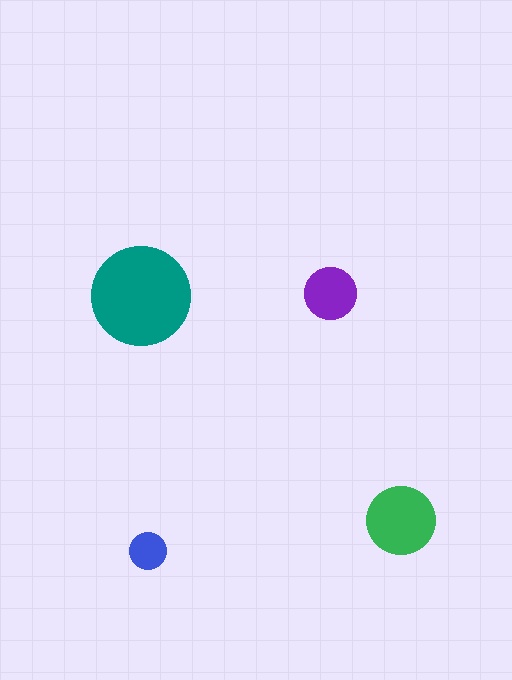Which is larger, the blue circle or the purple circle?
The purple one.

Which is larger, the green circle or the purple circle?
The green one.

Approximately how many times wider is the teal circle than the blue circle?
About 2.5 times wider.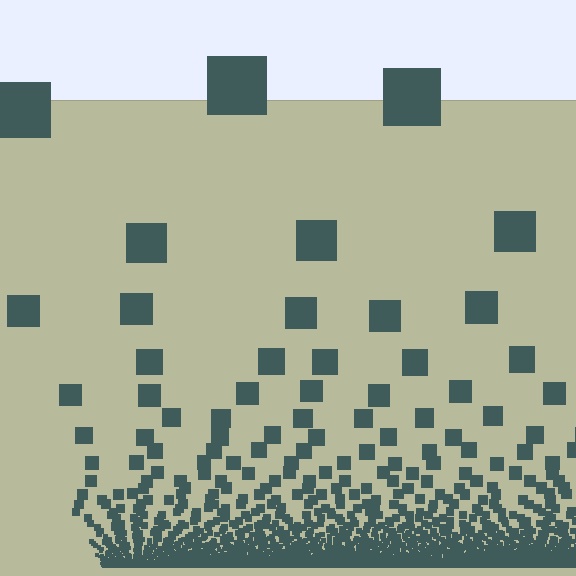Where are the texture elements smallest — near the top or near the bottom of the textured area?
Near the bottom.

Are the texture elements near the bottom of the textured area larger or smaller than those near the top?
Smaller. The gradient is inverted — elements near the bottom are smaller and denser.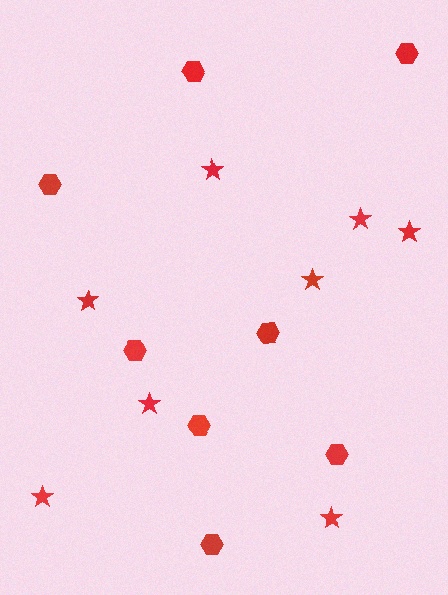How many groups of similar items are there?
There are 2 groups: one group of stars (8) and one group of hexagons (8).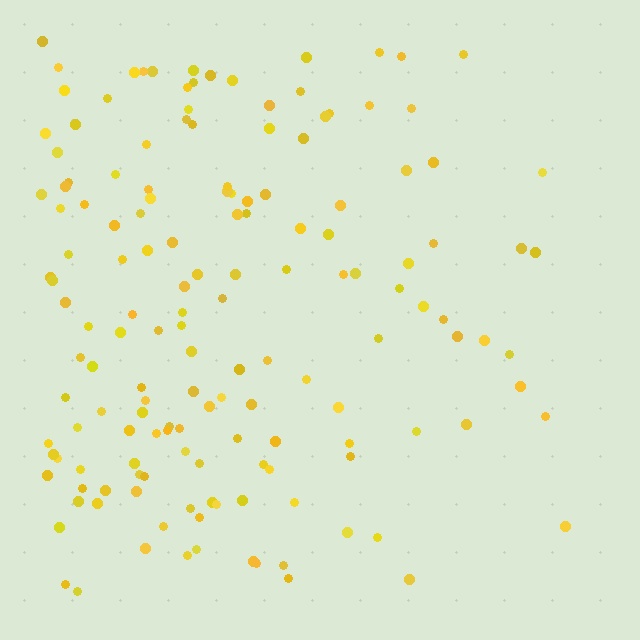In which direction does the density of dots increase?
From right to left, with the left side densest.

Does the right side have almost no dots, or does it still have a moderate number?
Still a moderate number, just noticeably fewer than the left.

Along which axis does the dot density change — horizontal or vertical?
Horizontal.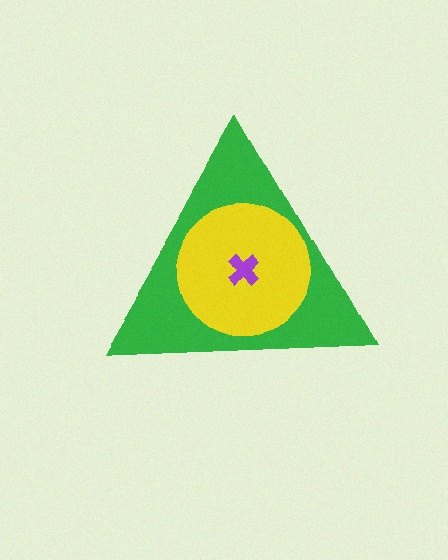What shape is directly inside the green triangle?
The yellow circle.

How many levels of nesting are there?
3.